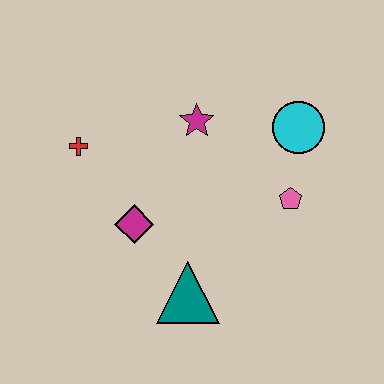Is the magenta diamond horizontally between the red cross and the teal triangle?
Yes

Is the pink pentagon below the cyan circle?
Yes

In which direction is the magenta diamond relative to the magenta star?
The magenta diamond is below the magenta star.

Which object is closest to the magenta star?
The cyan circle is closest to the magenta star.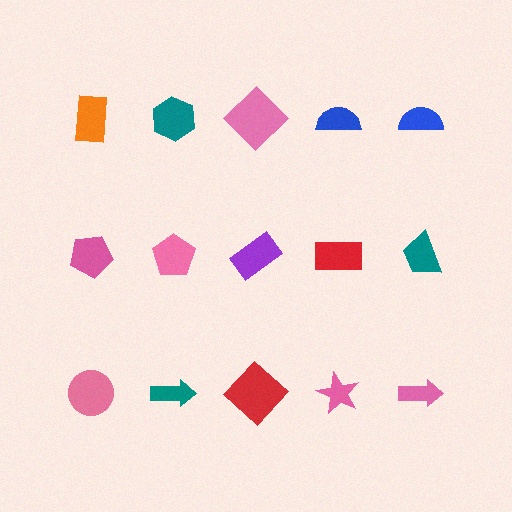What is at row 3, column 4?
A pink star.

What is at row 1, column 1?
An orange rectangle.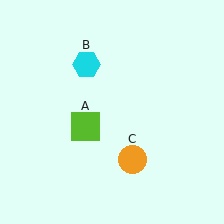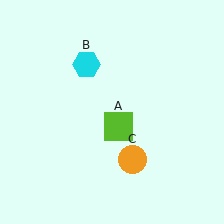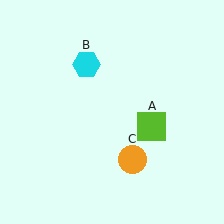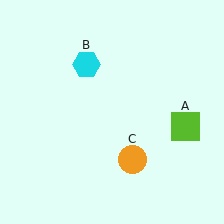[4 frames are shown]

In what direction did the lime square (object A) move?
The lime square (object A) moved right.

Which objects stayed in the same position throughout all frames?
Cyan hexagon (object B) and orange circle (object C) remained stationary.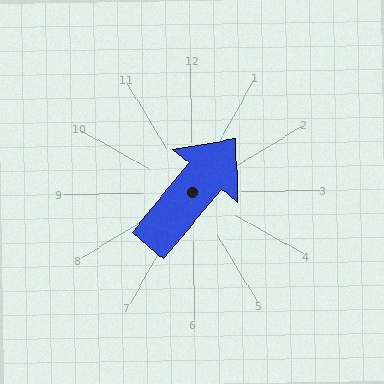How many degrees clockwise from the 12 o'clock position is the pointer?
Approximately 40 degrees.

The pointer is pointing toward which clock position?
Roughly 1 o'clock.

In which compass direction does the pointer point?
Northeast.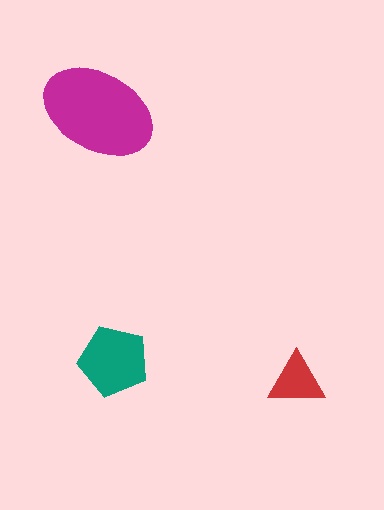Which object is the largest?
The magenta ellipse.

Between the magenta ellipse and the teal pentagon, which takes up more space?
The magenta ellipse.